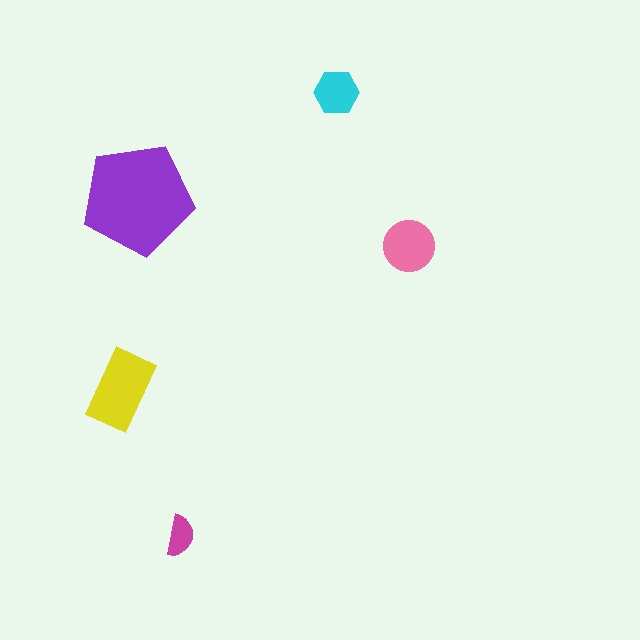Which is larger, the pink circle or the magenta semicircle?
The pink circle.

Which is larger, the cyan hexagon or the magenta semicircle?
The cyan hexagon.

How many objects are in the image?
There are 5 objects in the image.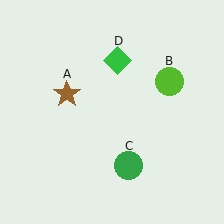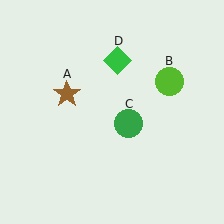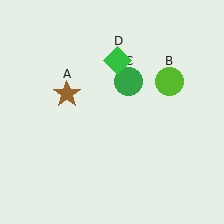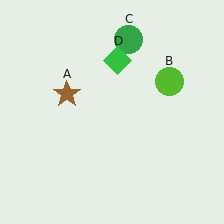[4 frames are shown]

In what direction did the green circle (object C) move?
The green circle (object C) moved up.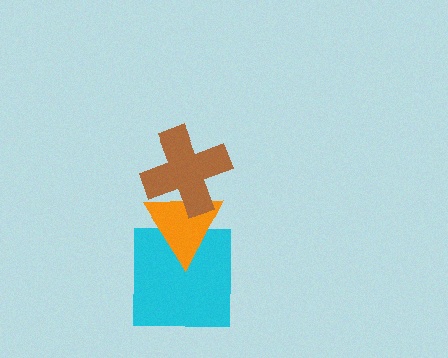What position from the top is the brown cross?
The brown cross is 1st from the top.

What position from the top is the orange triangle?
The orange triangle is 2nd from the top.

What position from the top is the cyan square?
The cyan square is 3rd from the top.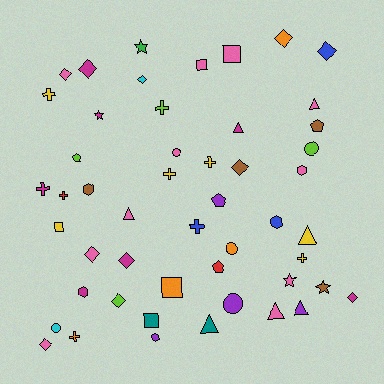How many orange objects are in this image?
There are 4 orange objects.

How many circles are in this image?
There are 5 circles.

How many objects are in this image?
There are 50 objects.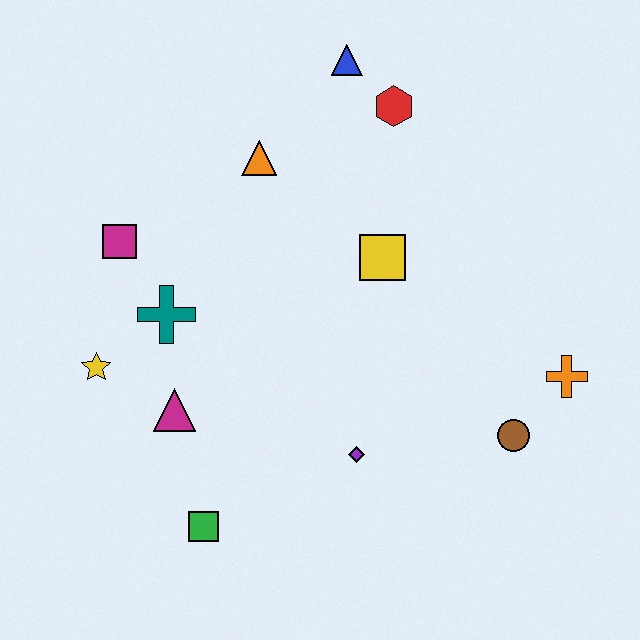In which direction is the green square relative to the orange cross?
The green square is to the left of the orange cross.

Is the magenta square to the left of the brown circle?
Yes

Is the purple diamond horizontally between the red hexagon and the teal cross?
Yes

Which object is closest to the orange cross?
The brown circle is closest to the orange cross.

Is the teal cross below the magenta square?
Yes